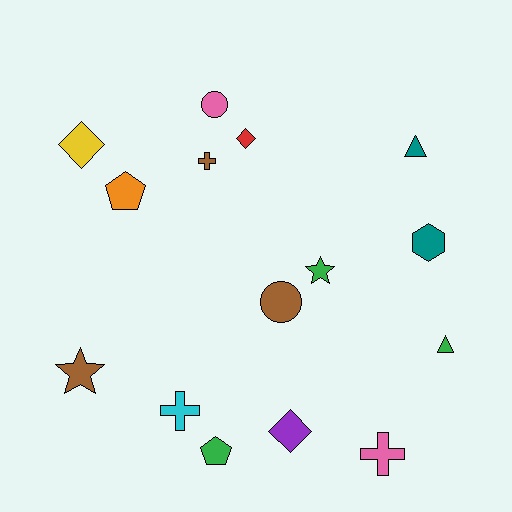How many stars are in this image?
There are 2 stars.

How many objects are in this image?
There are 15 objects.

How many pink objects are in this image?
There are 2 pink objects.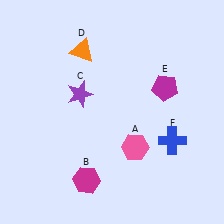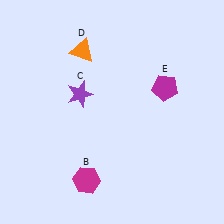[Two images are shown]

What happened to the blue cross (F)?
The blue cross (F) was removed in Image 2. It was in the bottom-right area of Image 1.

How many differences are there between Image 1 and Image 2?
There are 2 differences between the two images.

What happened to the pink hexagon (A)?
The pink hexagon (A) was removed in Image 2. It was in the bottom-right area of Image 1.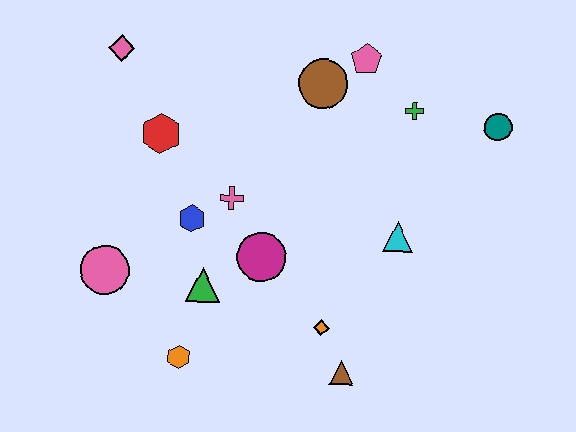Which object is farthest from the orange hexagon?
The teal circle is farthest from the orange hexagon.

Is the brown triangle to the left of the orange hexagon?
No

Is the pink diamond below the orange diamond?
No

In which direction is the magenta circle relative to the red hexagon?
The magenta circle is below the red hexagon.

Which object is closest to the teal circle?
The green cross is closest to the teal circle.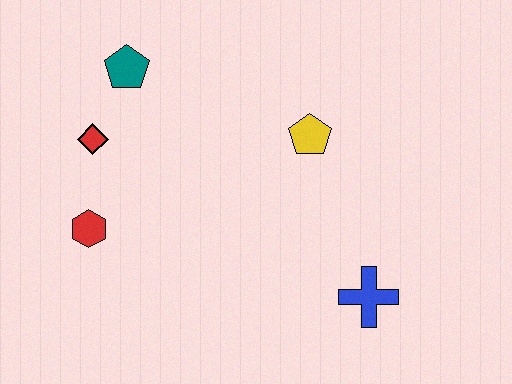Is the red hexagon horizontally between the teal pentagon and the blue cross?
No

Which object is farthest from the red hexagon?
The blue cross is farthest from the red hexagon.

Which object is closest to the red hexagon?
The red diamond is closest to the red hexagon.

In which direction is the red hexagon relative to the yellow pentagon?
The red hexagon is to the left of the yellow pentagon.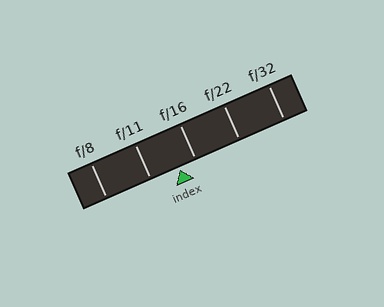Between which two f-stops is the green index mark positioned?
The index mark is between f/11 and f/16.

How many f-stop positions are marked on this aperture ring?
There are 5 f-stop positions marked.